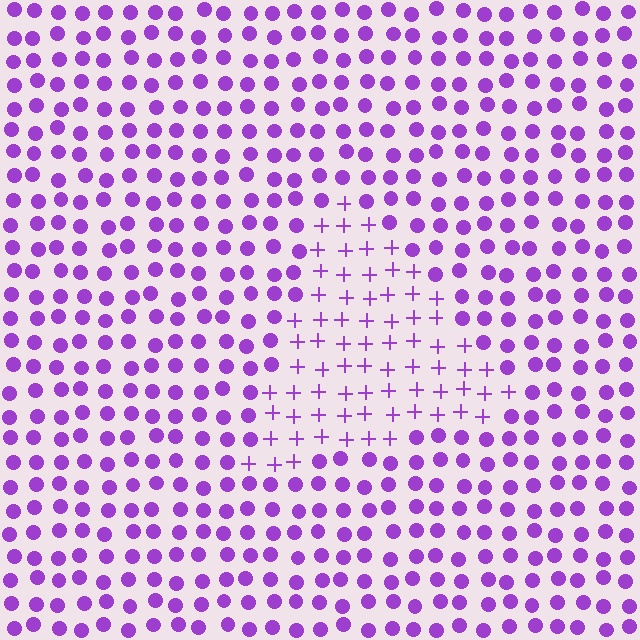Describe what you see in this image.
The image is filled with small purple elements arranged in a uniform grid. A triangle-shaped region contains plus signs, while the surrounding area contains circles. The boundary is defined purely by the change in element shape.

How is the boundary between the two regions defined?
The boundary is defined by a change in element shape: plus signs inside vs. circles outside. All elements share the same color and spacing.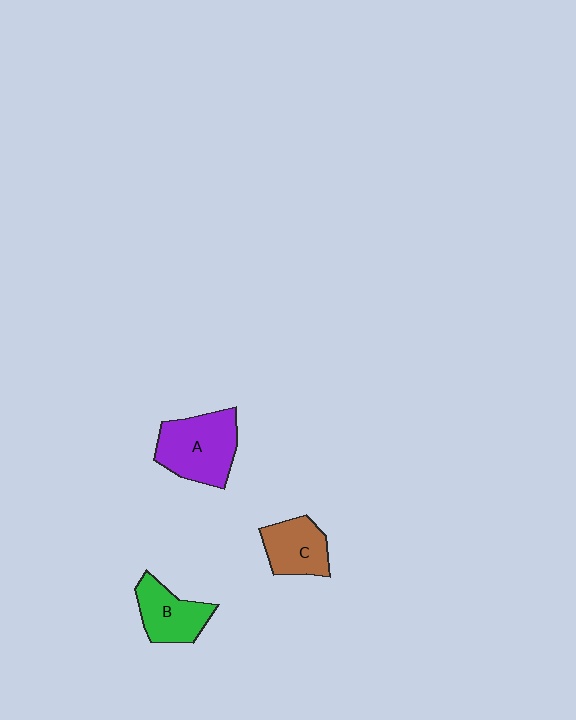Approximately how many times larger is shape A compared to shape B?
Approximately 1.4 times.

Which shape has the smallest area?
Shape C (brown).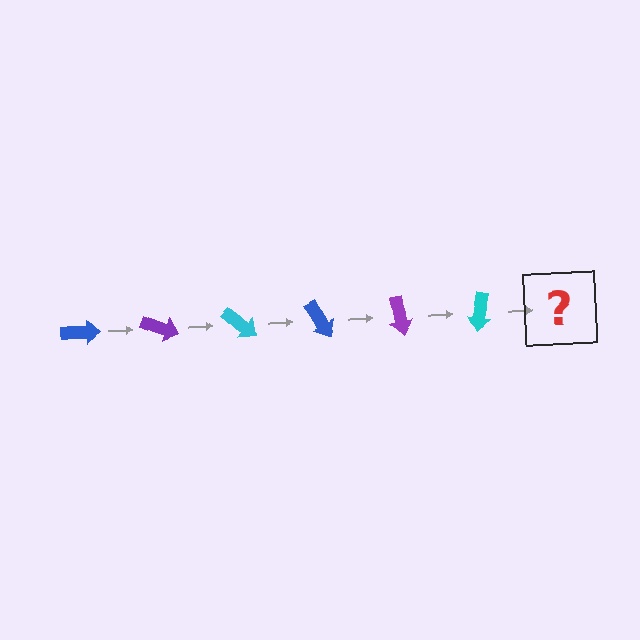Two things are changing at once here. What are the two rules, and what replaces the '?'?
The two rules are that it rotates 20 degrees each step and the color cycles through blue, purple, and cyan. The '?' should be a blue arrow, rotated 120 degrees from the start.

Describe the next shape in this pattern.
It should be a blue arrow, rotated 120 degrees from the start.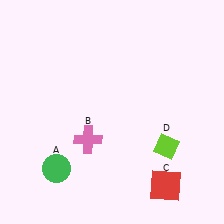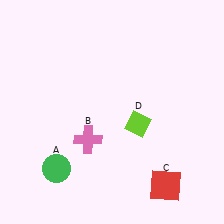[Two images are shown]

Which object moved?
The lime diamond (D) moved left.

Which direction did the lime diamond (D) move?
The lime diamond (D) moved left.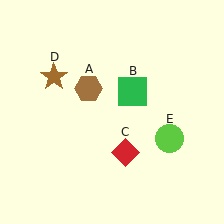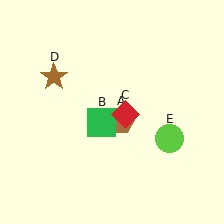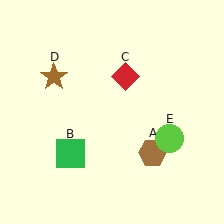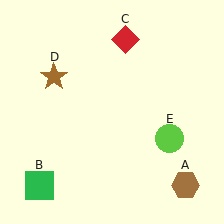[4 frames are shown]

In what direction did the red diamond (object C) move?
The red diamond (object C) moved up.